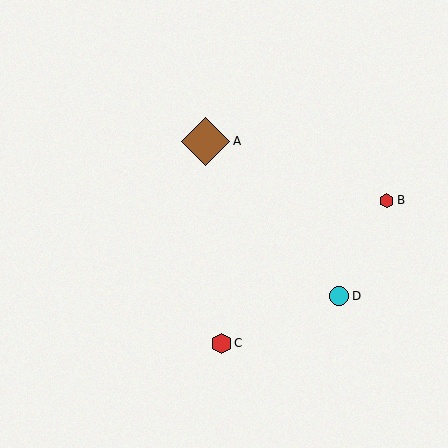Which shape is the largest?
The brown diamond (labeled A) is the largest.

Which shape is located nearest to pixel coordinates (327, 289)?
The cyan circle (labeled D) at (339, 296) is nearest to that location.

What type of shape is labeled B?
Shape B is a red hexagon.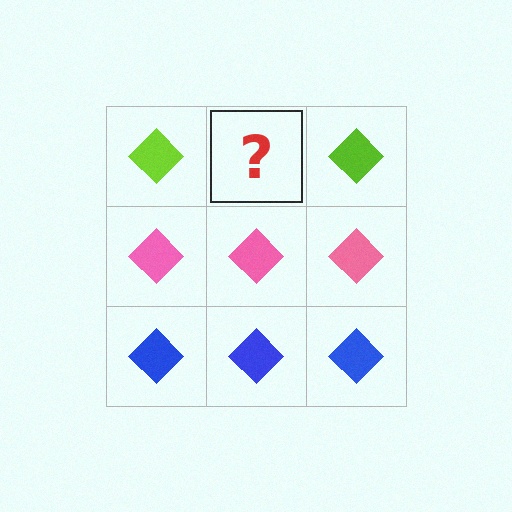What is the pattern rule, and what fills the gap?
The rule is that each row has a consistent color. The gap should be filled with a lime diamond.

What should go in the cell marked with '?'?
The missing cell should contain a lime diamond.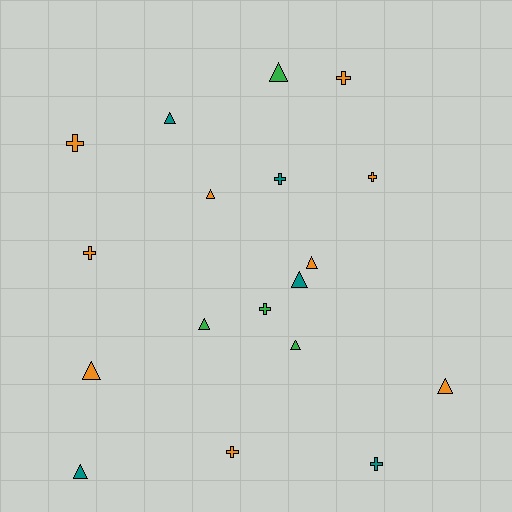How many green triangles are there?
There are 3 green triangles.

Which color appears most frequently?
Orange, with 9 objects.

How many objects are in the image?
There are 18 objects.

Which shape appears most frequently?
Triangle, with 10 objects.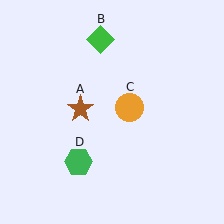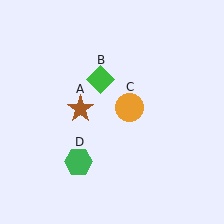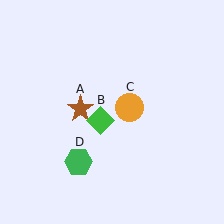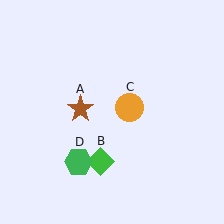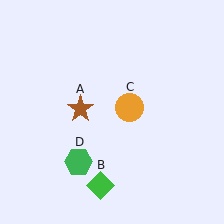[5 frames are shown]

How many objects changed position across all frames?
1 object changed position: green diamond (object B).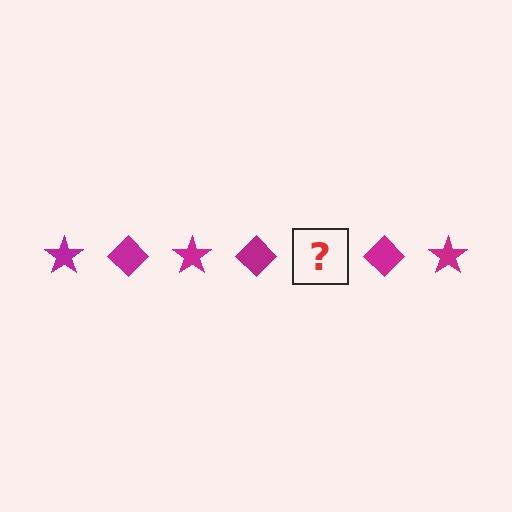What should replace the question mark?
The question mark should be replaced with a magenta star.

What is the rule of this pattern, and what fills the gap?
The rule is that the pattern cycles through star, diamond shapes in magenta. The gap should be filled with a magenta star.